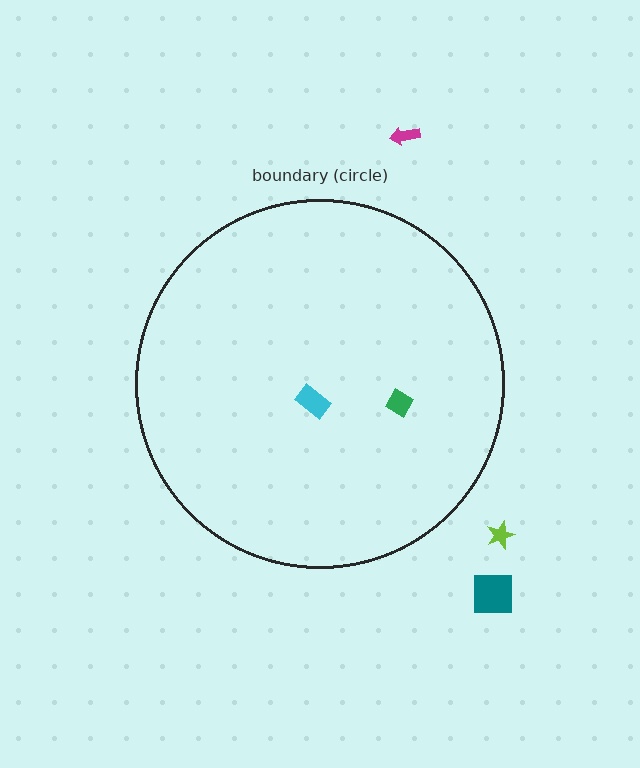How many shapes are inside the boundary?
2 inside, 3 outside.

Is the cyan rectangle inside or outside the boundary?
Inside.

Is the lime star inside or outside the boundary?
Outside.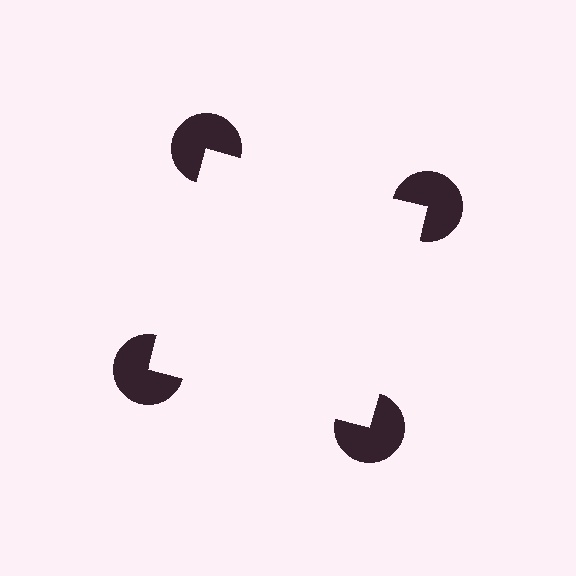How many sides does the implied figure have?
4 sides.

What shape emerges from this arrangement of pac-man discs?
An illusory square — its edges are inferred from the aligned wedge cuts in the pac-man discs, not physically drawn.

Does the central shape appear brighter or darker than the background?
It typically appears slightly brighter than the background, even though no actual brightness change is drawn.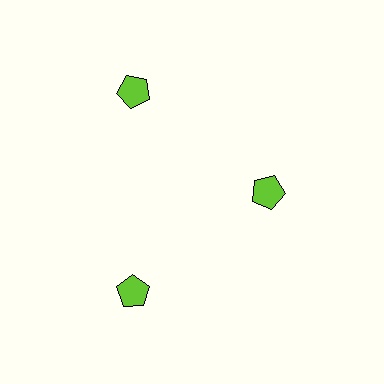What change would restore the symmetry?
The symmetry would be restored by moving it outward, back onto the ring so that all 3 pentagons sit at equal angles and equal distance from the center.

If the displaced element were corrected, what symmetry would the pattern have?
It would have 3-fold rotational symmetry — the pattern would map onto itself every 120 degrees.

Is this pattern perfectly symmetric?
No. The 3 lime pentagons are arranged in a ring, but one element near the 3 o'clock position is pulled inward toward the center, breaking the 3-fold rotational symmetry.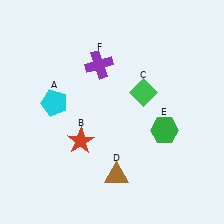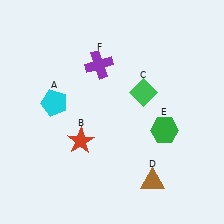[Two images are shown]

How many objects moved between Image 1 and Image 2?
1 object moved between the two images.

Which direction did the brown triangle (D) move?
The brown triangle (D) moved right.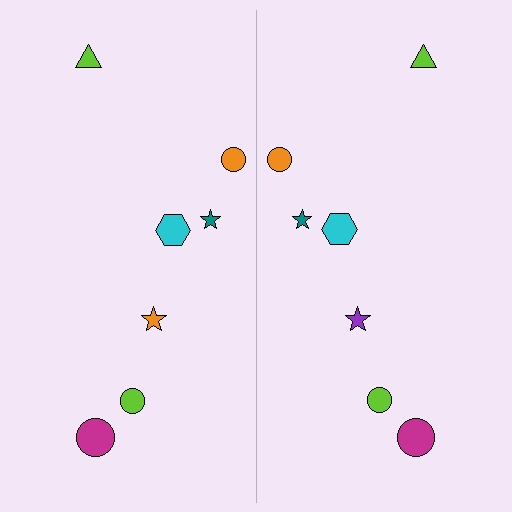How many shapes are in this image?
There are 14 shapes in this image.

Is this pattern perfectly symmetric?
No, the pattern is not perfectly symmetric. The purple star on the right side breaks the symmetry — its mirror counterpart is orange.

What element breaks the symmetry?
The purple star on the right side breaks the symmetry — its mirror counterpart is orange.